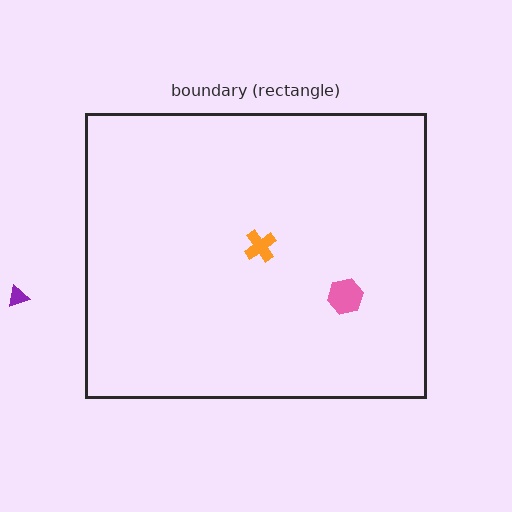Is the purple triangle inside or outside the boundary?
Outside.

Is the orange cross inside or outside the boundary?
Inside.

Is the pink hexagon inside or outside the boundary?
Inside.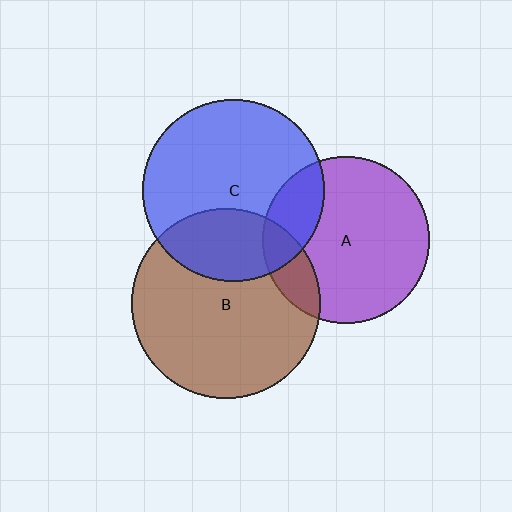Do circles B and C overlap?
Yes.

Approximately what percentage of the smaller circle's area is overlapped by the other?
Approximately 30%.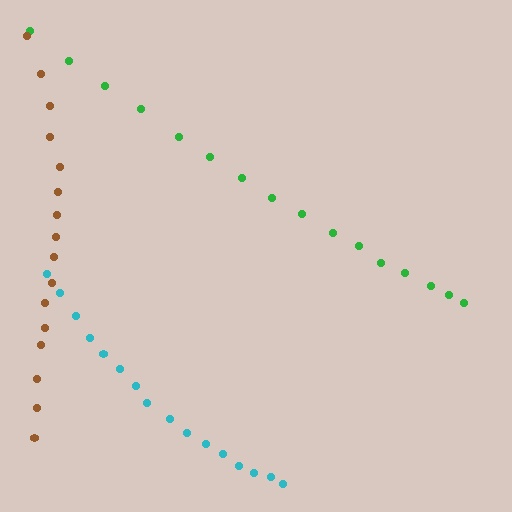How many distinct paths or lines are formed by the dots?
There are 3 distinct paths.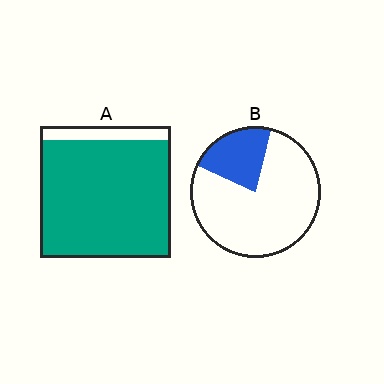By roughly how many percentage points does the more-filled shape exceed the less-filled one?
By roughly 65 percentage points (A over B).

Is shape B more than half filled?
No.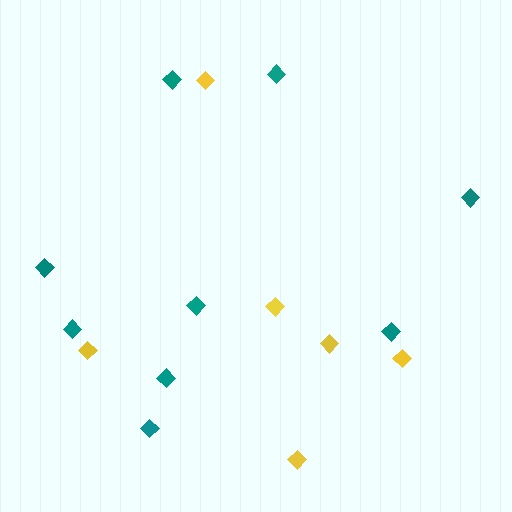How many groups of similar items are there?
There are 2 groups: one group of teal diamonds (9) and one group of yellow diamonds (6).